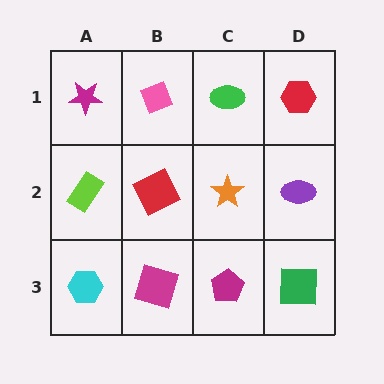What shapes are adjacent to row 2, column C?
A green ellipse (row 1, column C), a magenta pentagon (row 3, column C), a red square (row 2, column B), a purple ellipse (row 2, column D).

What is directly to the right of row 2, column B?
An orange star.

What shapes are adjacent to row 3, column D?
A purple ellipse (row 2, column D), a magenta pentagon (row 3, column C).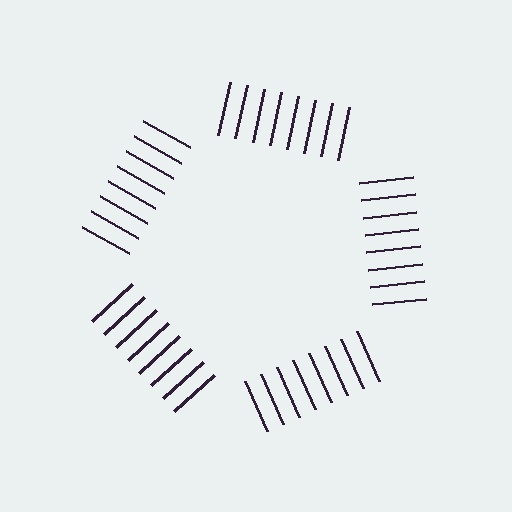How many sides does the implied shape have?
5 sides — the line-ends trace a pentagon.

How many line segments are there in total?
40 — 8 along each of the 5 edges.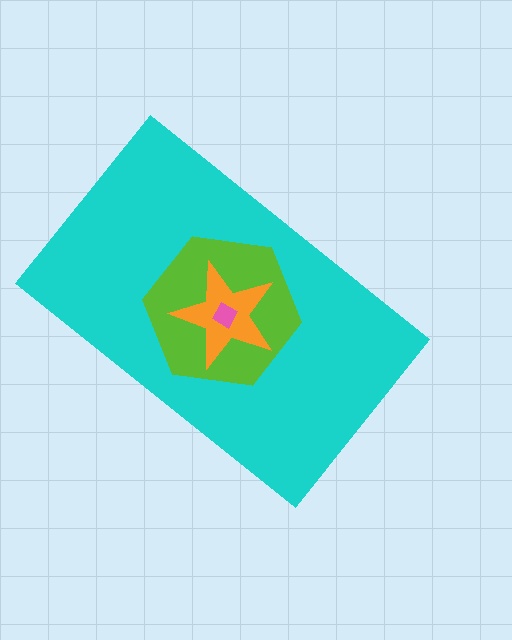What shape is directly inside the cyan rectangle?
The lime hexagon.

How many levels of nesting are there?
4.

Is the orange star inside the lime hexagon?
Yes.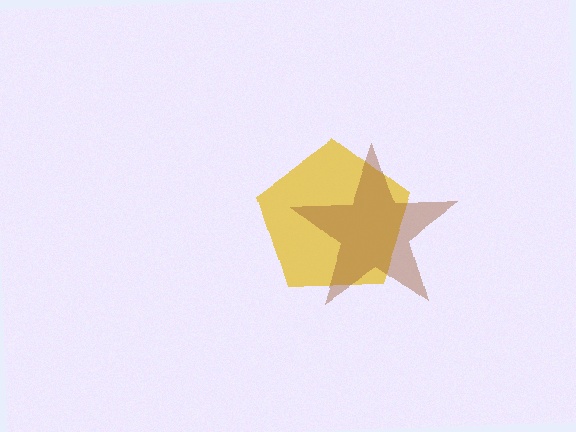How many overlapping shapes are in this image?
There are 2 overlapping shapes in the image.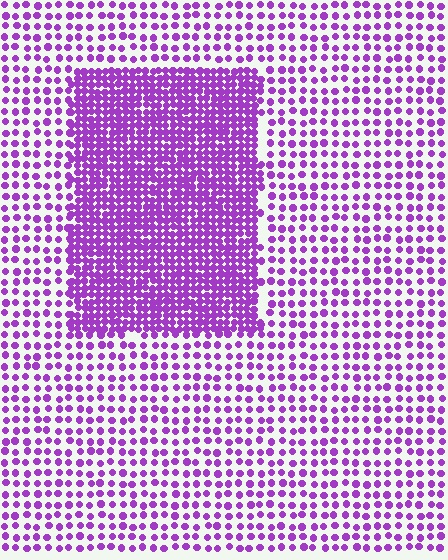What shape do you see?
I see a rectangle.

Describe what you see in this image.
The image contains small purple elements arranged at two different densities. A rectangle-shaped region is visible where the elements are more densely packed than the surrounding area.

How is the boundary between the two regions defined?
The boundary is defined by a change in element density (approximately 2.5x ratio). All elements are the same color, size, and shape.